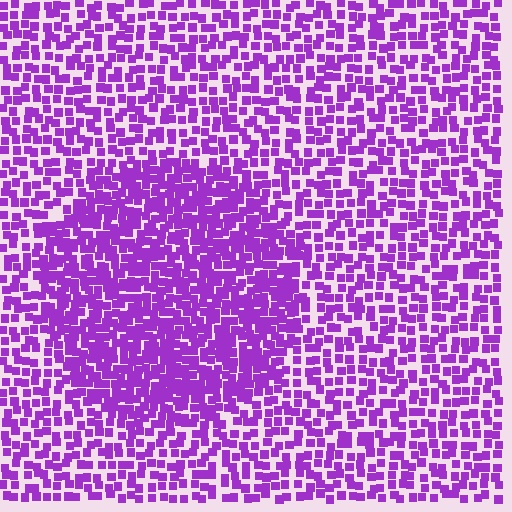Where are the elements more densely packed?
The elements are more densely packed inside the circle boundary.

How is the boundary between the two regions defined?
The boundary is defined by a change in element density (approximately 1.7x ratio). All elements are the same color, size, and shape.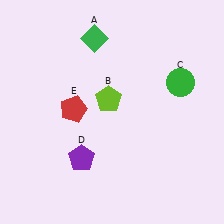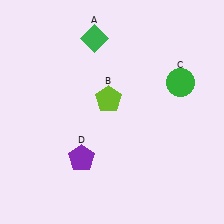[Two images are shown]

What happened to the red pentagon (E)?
The red pentagon (E) was removed in Image 2. It was in the top-left area of Image 1.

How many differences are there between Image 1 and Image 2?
There is 1 difference between the two images.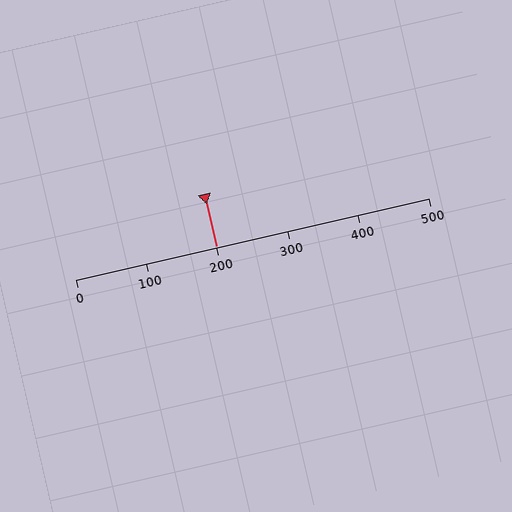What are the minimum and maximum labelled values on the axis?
The axis runs from 0 to 500.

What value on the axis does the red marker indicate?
The marker indicates approximately 200.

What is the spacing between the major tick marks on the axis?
The major ticks are spaced 100 apart.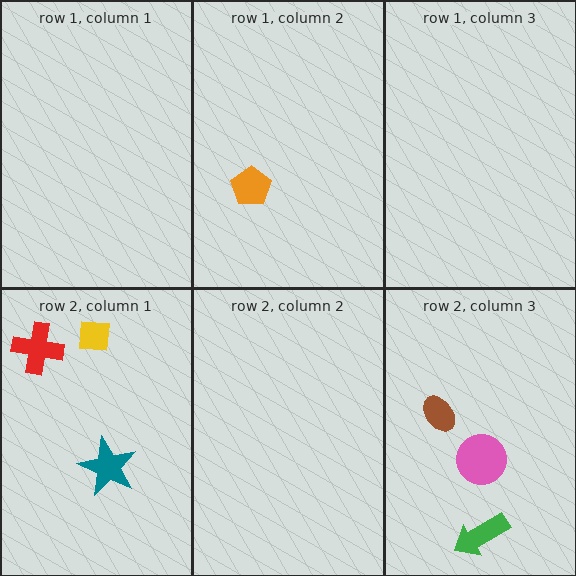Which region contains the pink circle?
The row 2, column 3 region.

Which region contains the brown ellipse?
The row 2, column 3 region.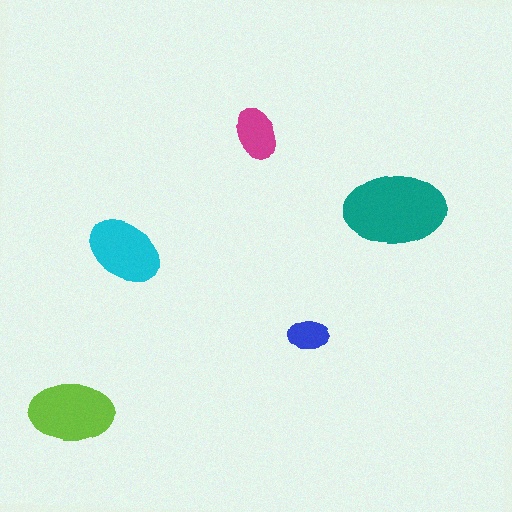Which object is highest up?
The magenta ellipse is topmost.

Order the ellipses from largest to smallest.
the teal one, the lime one, the cyan one, the magenta one, the blue one.